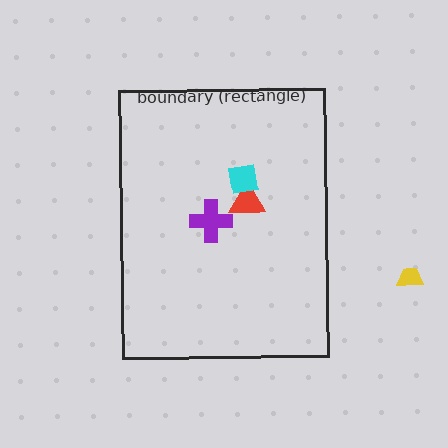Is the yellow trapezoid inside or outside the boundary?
Outside.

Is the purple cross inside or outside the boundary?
Inside.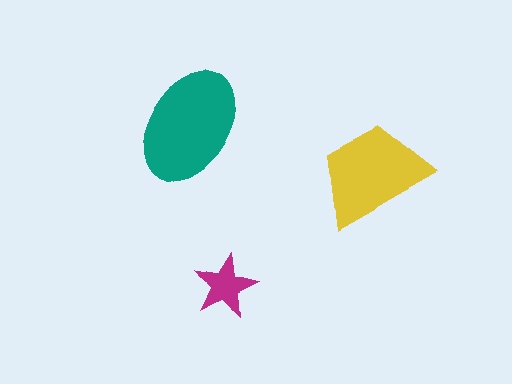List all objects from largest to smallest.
The teal ellipse, the yellow trapezoid, the magenta star.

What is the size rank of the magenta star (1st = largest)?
3rd.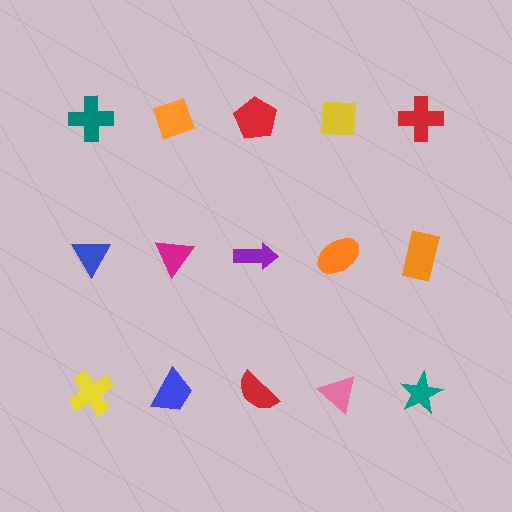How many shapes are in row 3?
5 shapes.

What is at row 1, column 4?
A yellow square.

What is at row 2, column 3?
A purple arrow.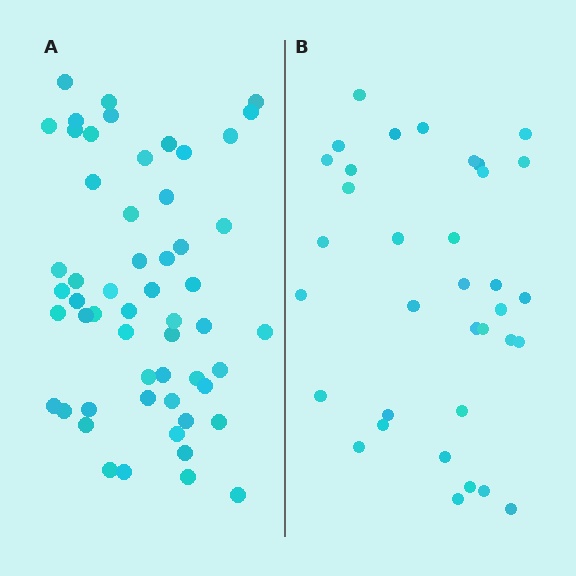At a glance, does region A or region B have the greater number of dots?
Region A (the left region) has more dots.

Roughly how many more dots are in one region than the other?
Region A has approximately 20 more dots than region B.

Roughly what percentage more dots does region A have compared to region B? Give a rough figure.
About 55% more.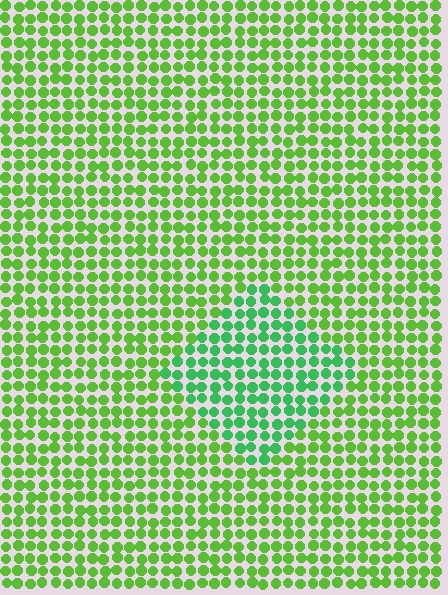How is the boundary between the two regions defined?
The boundary is defined purely by a slight shift in hue (about 32 degrees). Spacing, size, and orientation are identical on both sides.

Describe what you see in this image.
The image is filled with small lime elements in a uniform arrangement. A diamond-shaped region is visible where the elements are tinted to a slightly different hue, forming a subtle color boundary.